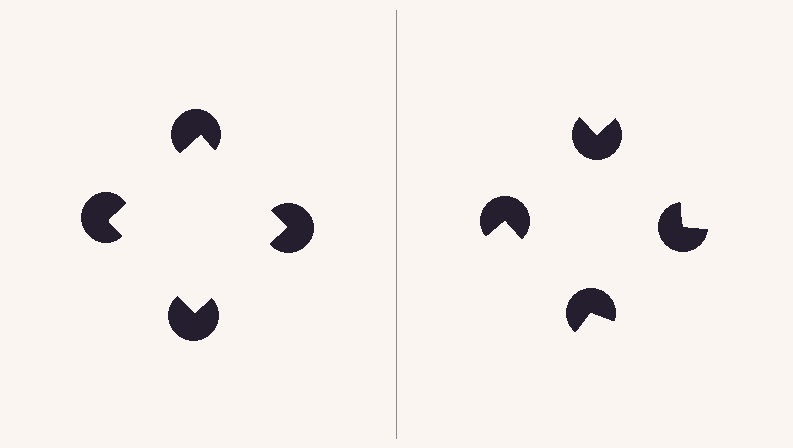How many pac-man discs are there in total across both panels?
8 — 4 on each side.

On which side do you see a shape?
An illusory square appears on the left side. On the right side the wedge cuts are rotated, so no coherent shape forms.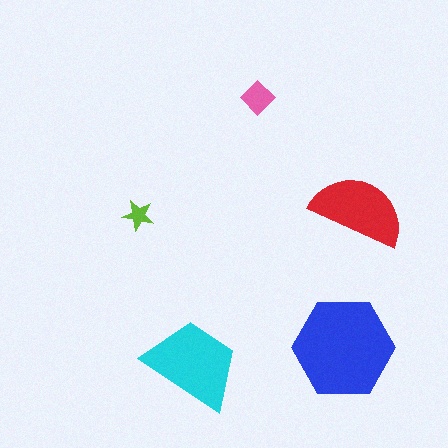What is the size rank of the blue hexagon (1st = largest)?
1st.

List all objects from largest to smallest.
The blue hexagon, the cyan trapezoid, the red semicircle, the pink diamond, the lime star.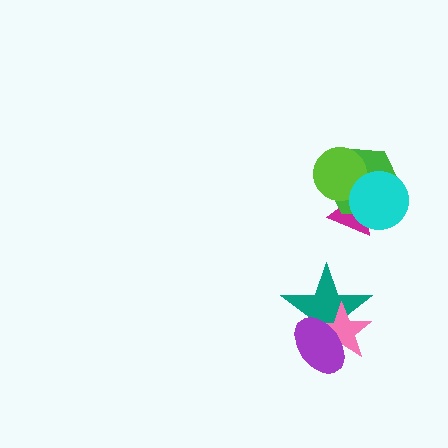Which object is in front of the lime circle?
The cyan circle is in front of the lime circle.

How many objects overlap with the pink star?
2 objects overlap with the pink star.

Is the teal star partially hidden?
Yes, it is partially covered by another shape.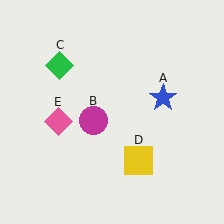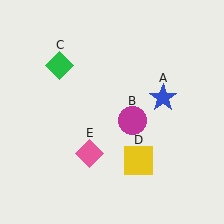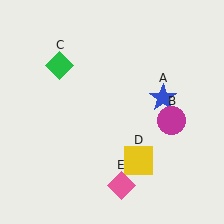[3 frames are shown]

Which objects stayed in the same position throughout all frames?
Blue star (object A) and green diamond (object C) and yellow square (object D) remained stationary.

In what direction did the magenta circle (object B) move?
The magenta circle (object B) moved right.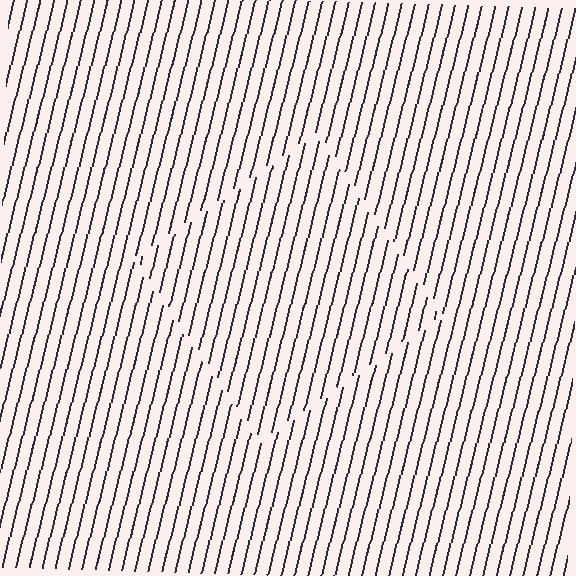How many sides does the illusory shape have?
4 sides — the line-ends trace a square.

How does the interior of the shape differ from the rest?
The interior of the shape contains the same grating, shifted by half a period — the contour is defined by the phase discontinuity where line-ends from the inner and outer gratings abut.